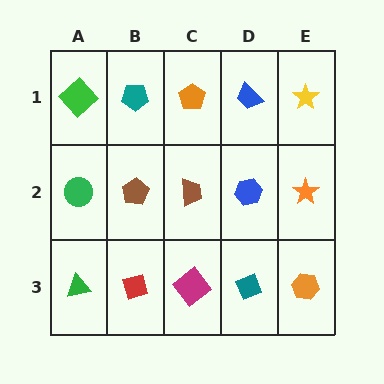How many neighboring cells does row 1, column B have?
3.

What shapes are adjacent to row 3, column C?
A brown trapezoid (row 2, column C), a red diamond (row 3, column B), a teal diamond (row 3, column D).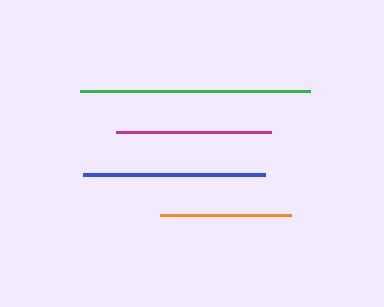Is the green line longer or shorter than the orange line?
The green line is longer than the orange line.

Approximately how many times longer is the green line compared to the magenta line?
The green line is approximately 1.5 times the length of the magenta line.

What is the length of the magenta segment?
The magenta segment is approximately 156 pixels long.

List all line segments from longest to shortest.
From longest to shortest: green, blue, magenta, orange.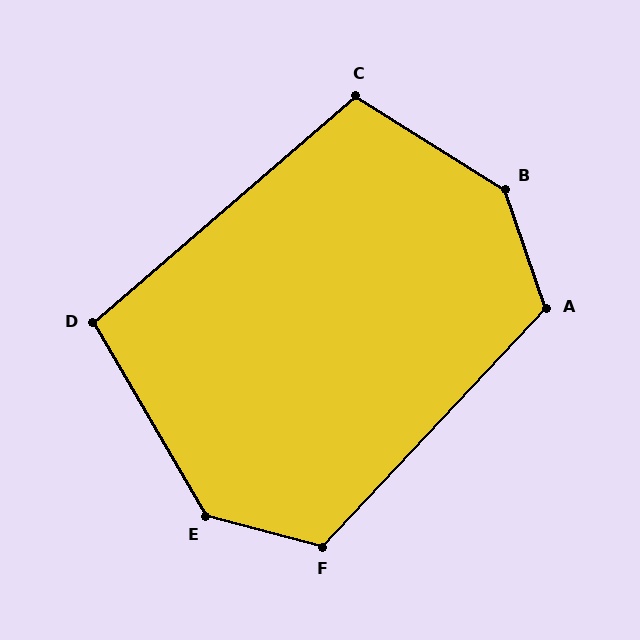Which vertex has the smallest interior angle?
D, at approximately 101 degrees.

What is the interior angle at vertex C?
Approximately 107 degrees (obtuse).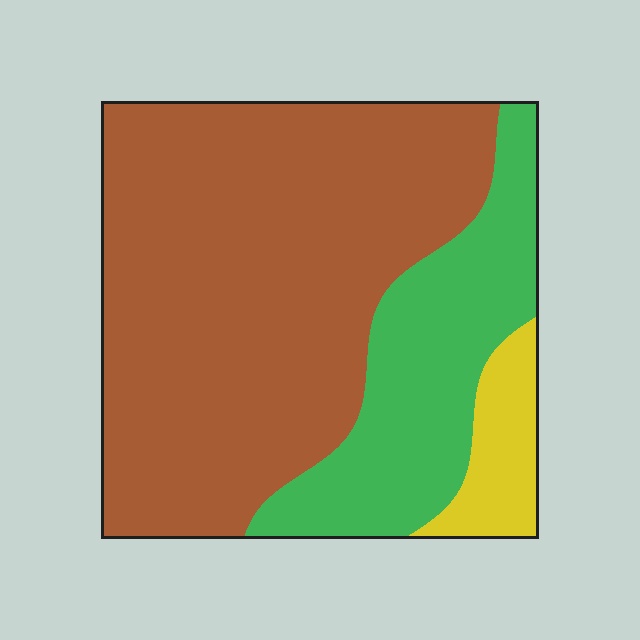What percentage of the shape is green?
Green takes up about one quarter (1/4) of the shape.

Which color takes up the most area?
Brown, at roughly 65%.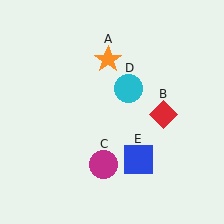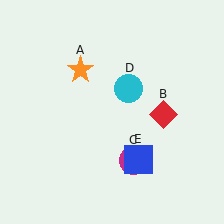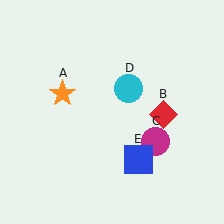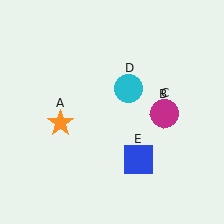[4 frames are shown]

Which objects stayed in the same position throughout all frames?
Red diamond (object B) and cyan circle (object D) and blue square (object E) remained stationary.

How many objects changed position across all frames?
2 objects changed position: orange star (object A), magenta circle (object C).